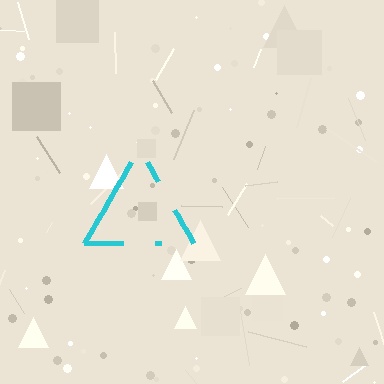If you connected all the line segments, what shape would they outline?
They would outline a triangle.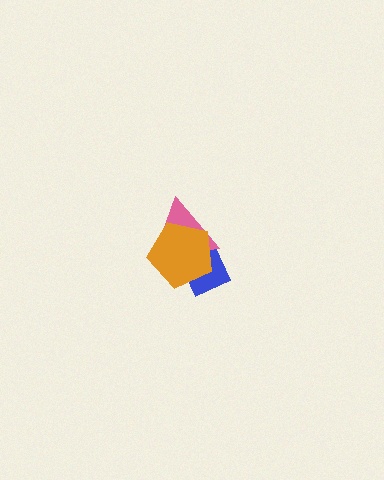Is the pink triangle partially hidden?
Yes, it is partially covered by another shape.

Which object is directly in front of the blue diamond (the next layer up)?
The pink triangle is directly in front of the blue diamond.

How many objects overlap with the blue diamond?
2 objects overlap with the blue diamond.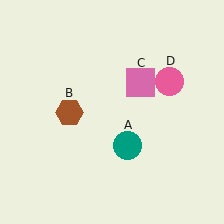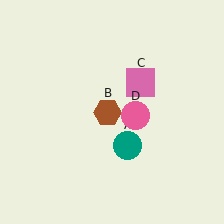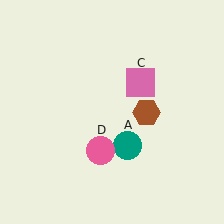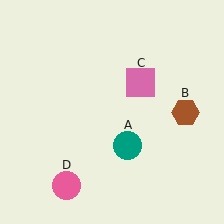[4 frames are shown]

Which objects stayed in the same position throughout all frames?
Teal circle (object A) and pink square (object C) remained stationary.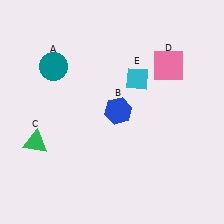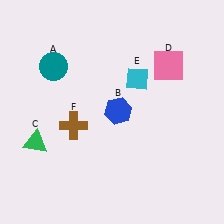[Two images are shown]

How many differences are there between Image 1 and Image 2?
There is 1 difference between the two images.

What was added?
A brown cross (F) was added in Image 2.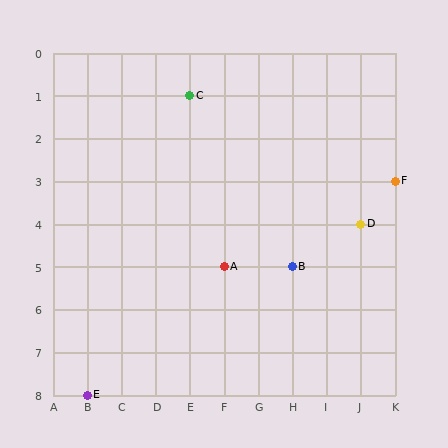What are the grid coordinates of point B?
Point B is at grid coordinates (H, 5).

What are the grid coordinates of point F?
Point F is at grid coordinates (K, 3).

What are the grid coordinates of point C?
Point C is at grid coordinates (E, 1).